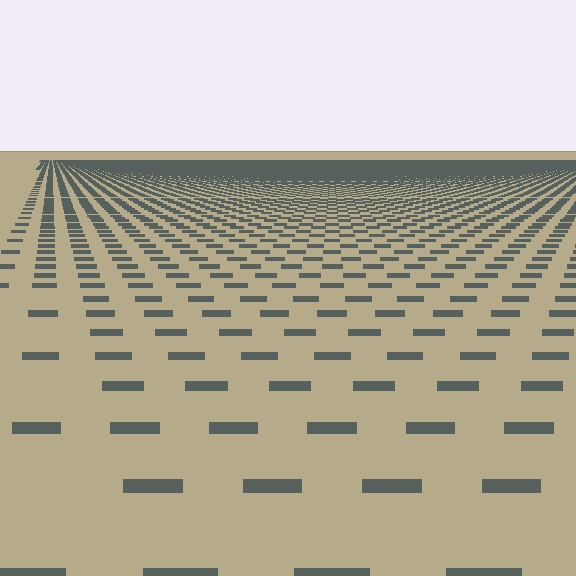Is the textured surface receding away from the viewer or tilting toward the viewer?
The surface is receding away from the viewer. Texture elements get smaller and denser toward the top.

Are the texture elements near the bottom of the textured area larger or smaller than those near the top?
Larger. Near the bottom, elements are closer to the viewer and appear at a bigger on-screen size.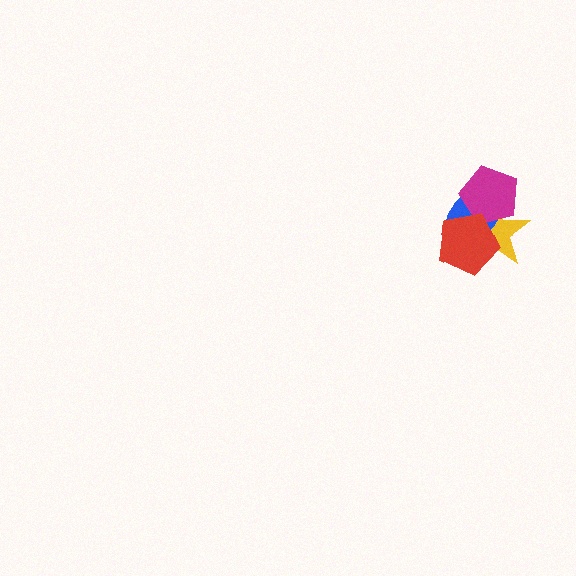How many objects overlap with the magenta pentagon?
3 objects overlap with the magenta pentagon.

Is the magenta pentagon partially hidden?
Yes, it is partially covered by another shape.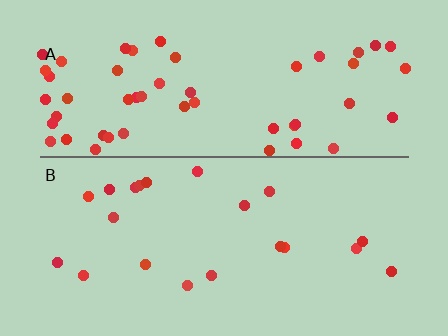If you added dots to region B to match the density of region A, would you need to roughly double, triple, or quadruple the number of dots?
Approximately triple.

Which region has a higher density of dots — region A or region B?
A (the top).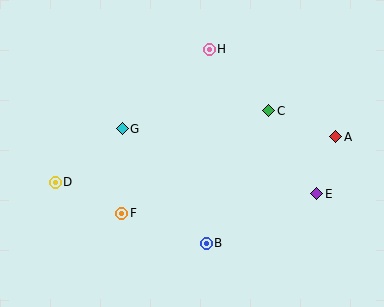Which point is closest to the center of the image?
Point G at (122, 129) is closest to the center.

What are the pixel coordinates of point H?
Point H is at (209, 49).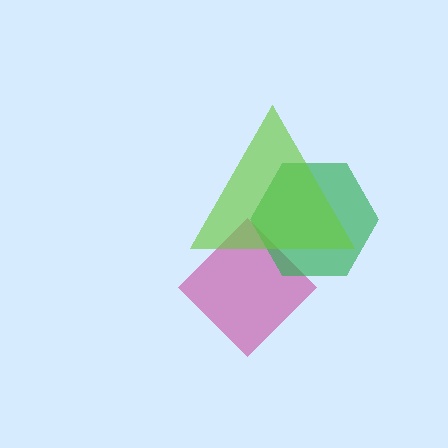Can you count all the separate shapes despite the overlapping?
Yes, there are 3 separate shapes.